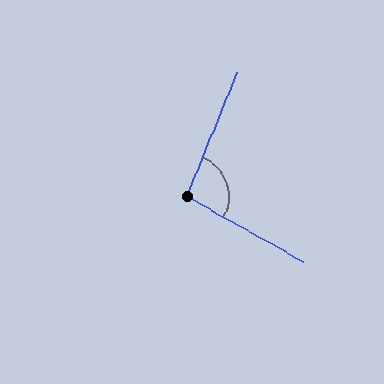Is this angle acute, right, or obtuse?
It is obtuse.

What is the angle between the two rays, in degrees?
Approximately 97 degrees.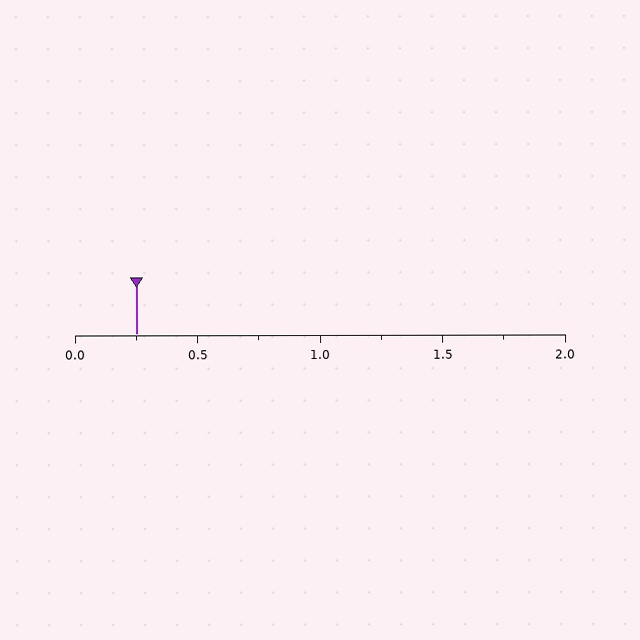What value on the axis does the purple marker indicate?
The marker indicates approximately 0.25.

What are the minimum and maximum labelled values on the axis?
The axis runs from 0.0 to 2.0.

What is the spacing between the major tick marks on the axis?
The major ticks are spaced 0.5 apart.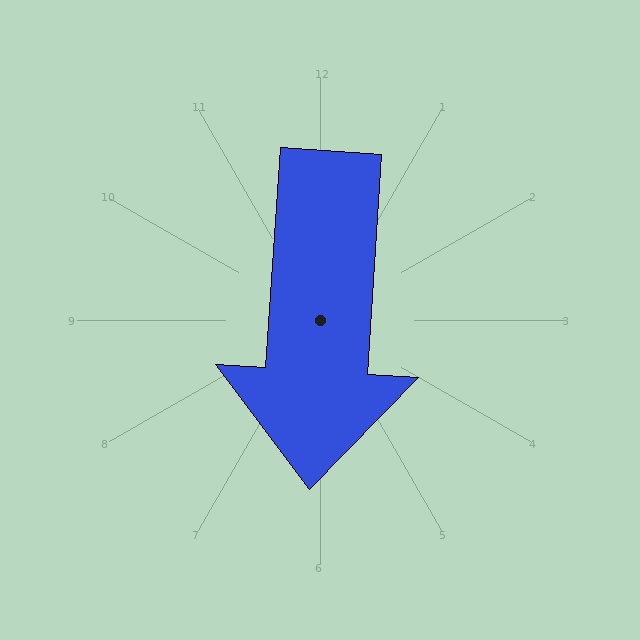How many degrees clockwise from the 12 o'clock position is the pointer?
Approximately 184 degrees.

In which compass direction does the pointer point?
South.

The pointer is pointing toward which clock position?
Roughly 6 o'clock.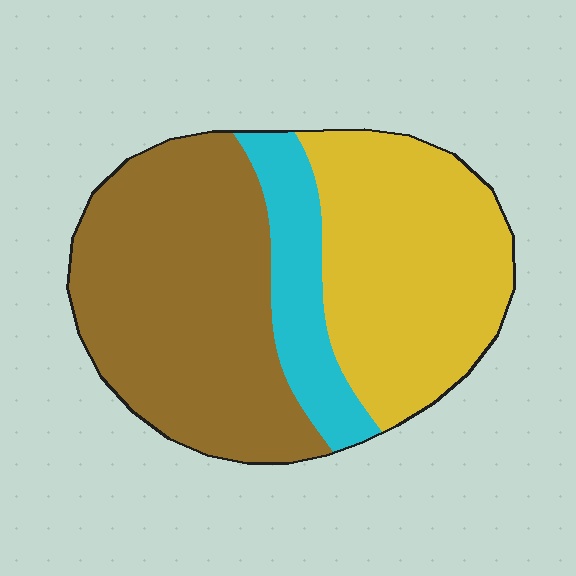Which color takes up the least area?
Cyan, at roughly 15%.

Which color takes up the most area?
Brown, at roughly 45%.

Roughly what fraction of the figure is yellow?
Yellow covers roughly 40% of the figure.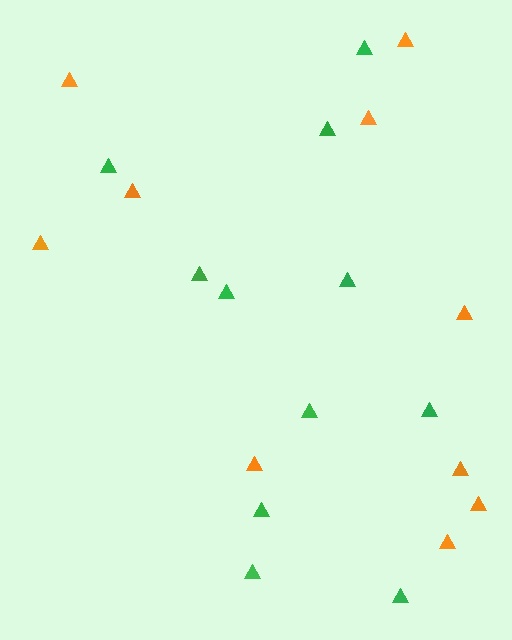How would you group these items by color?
There are 2 groups: one group of green triangles (11) and one group of orange triangles (10).